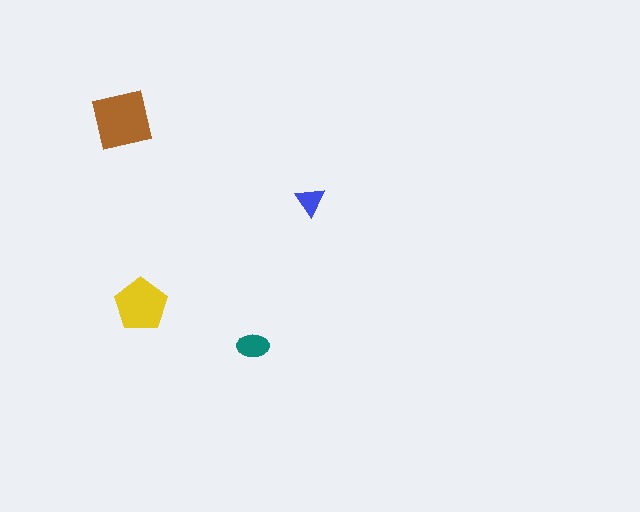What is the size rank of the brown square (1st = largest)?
1st.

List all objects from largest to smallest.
The brown square, the yellow pentagon, the teal ellipse, the blue triangle.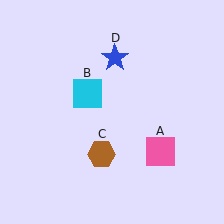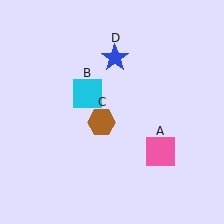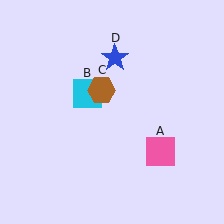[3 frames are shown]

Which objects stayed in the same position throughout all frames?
Pink square (object A) and cyan square (object B) and blue star (object D) remained stationary.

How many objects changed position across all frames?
1 object changed position: brown hexagon (object C).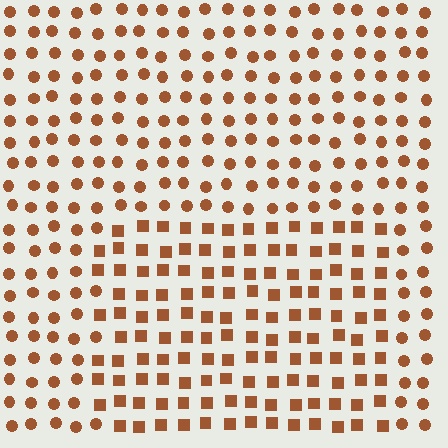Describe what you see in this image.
The image is filled with small brown elements arranged in a uniform grid. A rectangle-shaped region contains squares, while the surrounding area contains circles. The boundary is defined purely by the change in element shape.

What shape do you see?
I see a rectangle.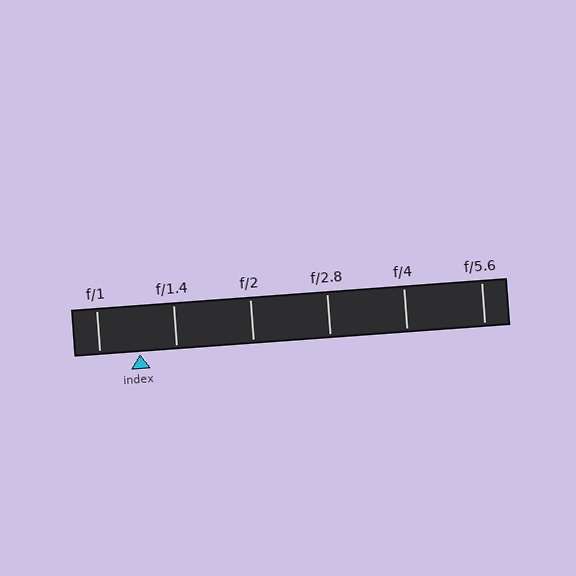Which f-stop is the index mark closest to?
The index mark is closest to f/1.4.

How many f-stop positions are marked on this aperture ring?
There are 6 f-stop positions marked.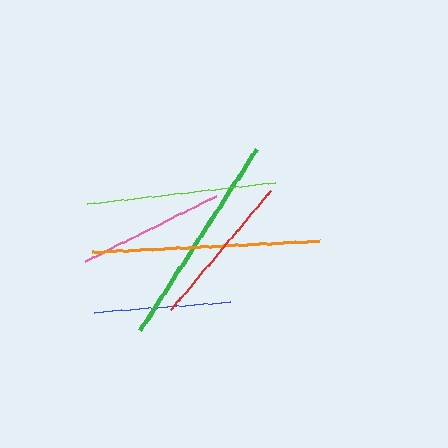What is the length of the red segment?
The red segment is approximately 156 pixels long.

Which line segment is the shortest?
The blue line is the shortest at approximately 137 pixels.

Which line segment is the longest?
The orange line is the longest at approximately 229 pixels.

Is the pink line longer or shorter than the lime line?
The lime line is longer than the pink line.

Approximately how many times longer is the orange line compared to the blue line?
The orange line is approximately 1.7 times the length of the blue line.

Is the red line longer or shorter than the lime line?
The lime line is longer than the red line.